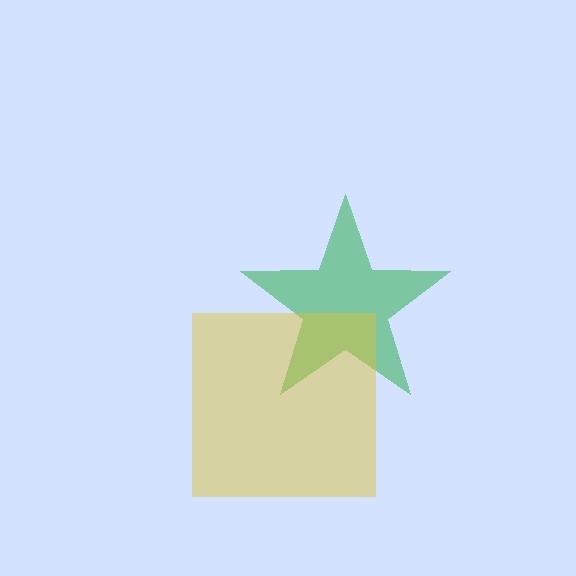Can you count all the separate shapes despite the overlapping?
Yes, there are 2 separate shapes.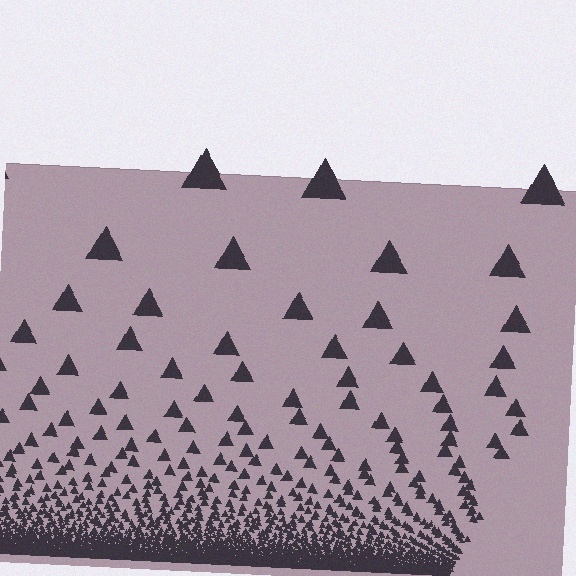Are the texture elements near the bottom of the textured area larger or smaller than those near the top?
Smaller. The gradient is inverted — elements near the bottom are smaller and denser.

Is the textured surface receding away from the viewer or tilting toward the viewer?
The surface appears to tilt toward the viewer. Texture elements get larger and sparser toward the top.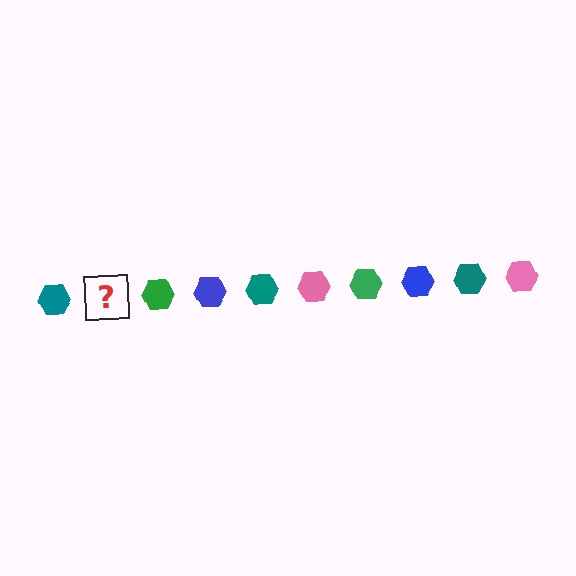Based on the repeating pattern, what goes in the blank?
The blank should be a pink hexagon.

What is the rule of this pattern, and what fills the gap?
The rule is that the pattern cycles through teal, pink, green, blue hexagons. The gap should be filled with a pink hexagon.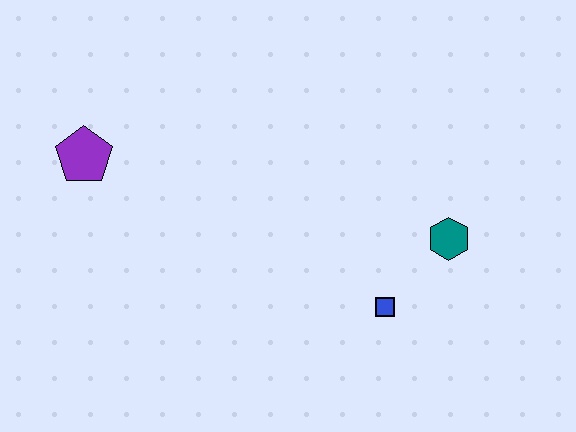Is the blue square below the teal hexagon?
Yes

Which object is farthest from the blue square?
The purple pentagon is farthest from the blue square.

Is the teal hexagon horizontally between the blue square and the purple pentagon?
No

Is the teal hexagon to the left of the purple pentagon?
No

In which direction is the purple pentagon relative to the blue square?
The purple pentagon is to the left of the blue square.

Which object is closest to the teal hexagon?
The blue square is closest to the teal hexagon.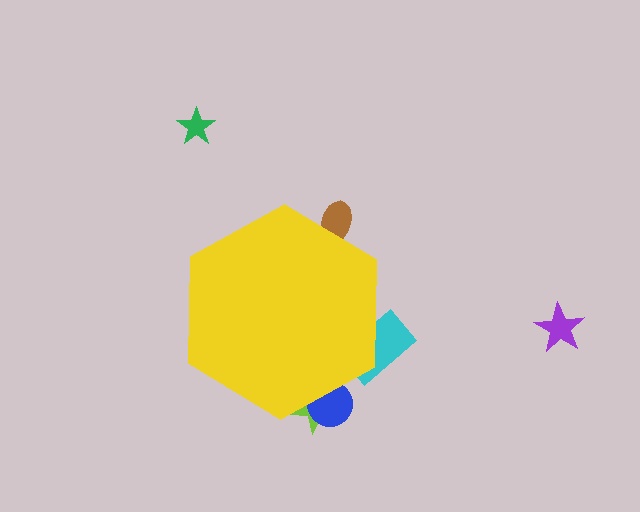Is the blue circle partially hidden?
Yes, the blue circle is partially hidden behind the yellow hexagon.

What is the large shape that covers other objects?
A yellow hexagon.